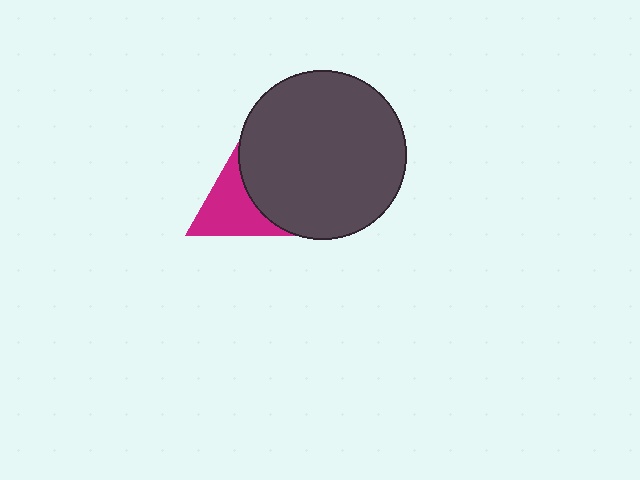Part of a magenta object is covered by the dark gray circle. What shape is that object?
It is a triangle.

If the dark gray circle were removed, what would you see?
You would see the complete magenta triangle.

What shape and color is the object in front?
The object in front is a dark gray circle.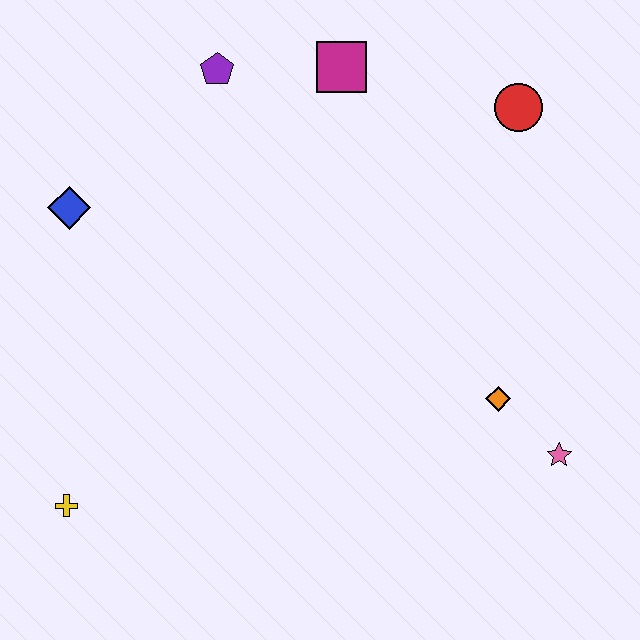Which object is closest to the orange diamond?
The pink star is closest to the orange diamond.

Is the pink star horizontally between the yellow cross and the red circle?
No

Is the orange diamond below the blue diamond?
Yes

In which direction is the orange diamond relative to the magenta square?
The orange diamond is below the magenta square.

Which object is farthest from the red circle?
The yellow cross is farthest from the red circle.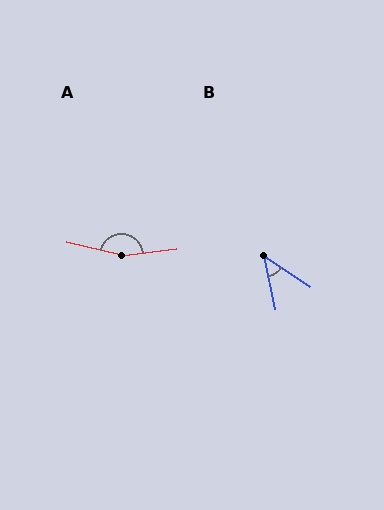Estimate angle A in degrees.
Approximately 160 degrees.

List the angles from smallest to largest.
B (44°), A (160°).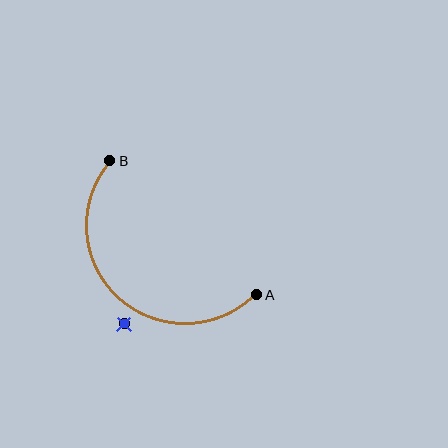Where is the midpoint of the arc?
The arc midpoint is the point on the curve farthest from the straight line joining A and B. It sits below and to the left of that line.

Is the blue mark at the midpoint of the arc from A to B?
No — the blue mark does not lie on the arc at all. It sits slightly outside the curve.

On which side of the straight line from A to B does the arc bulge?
The arc bulges below and to the left of the straight line connecting A and B.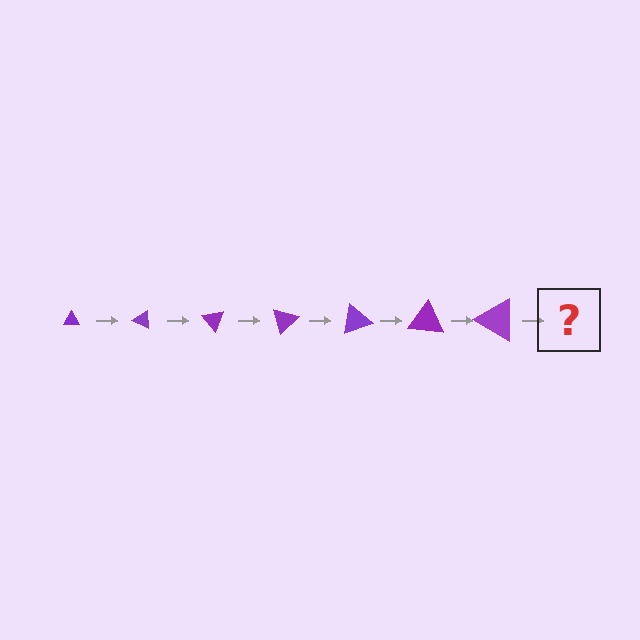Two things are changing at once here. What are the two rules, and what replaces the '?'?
The two rules are that the triangle grows larger each step and it rotates 25 degrees each step. The '?' should be a triangle, larger than the previous one and rotated 175 degrees from the start.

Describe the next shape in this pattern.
It should be a triangle, larger than the previous one and rotated 175 degrees from the start.